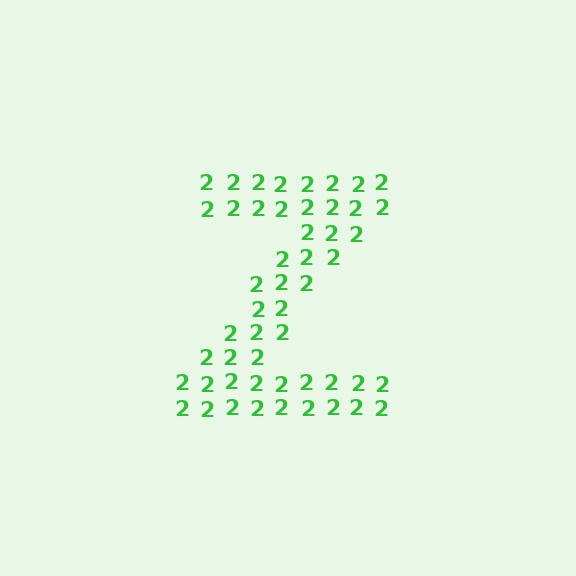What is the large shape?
The large shape is the letter Z.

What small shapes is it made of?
It is made of small digit 2's.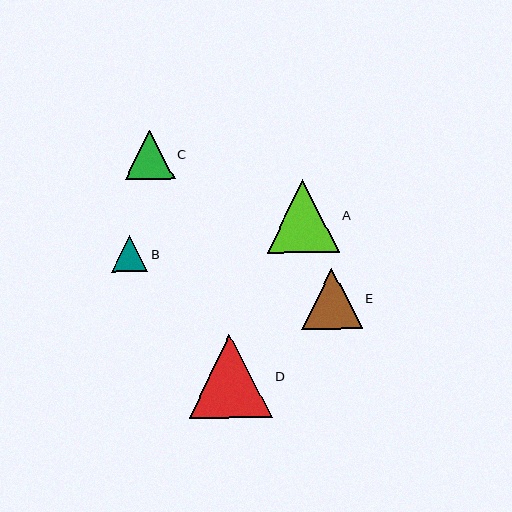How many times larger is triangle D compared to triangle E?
Triangle D is approximately 1.4 times the size of triangle E.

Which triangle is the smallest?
Triangle B is the smallest with a size of approximately 36 pixels.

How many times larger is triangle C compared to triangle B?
Triangle C is approximately 1.4 times the size of triangle B.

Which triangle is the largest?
Triangle D is the largest with a size of approximately 84 pixels.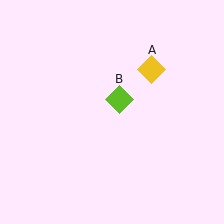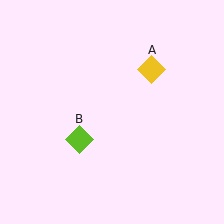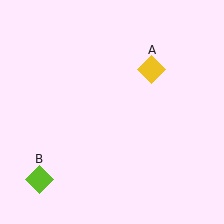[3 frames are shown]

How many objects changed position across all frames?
1 object changed position: lime diamond (object B).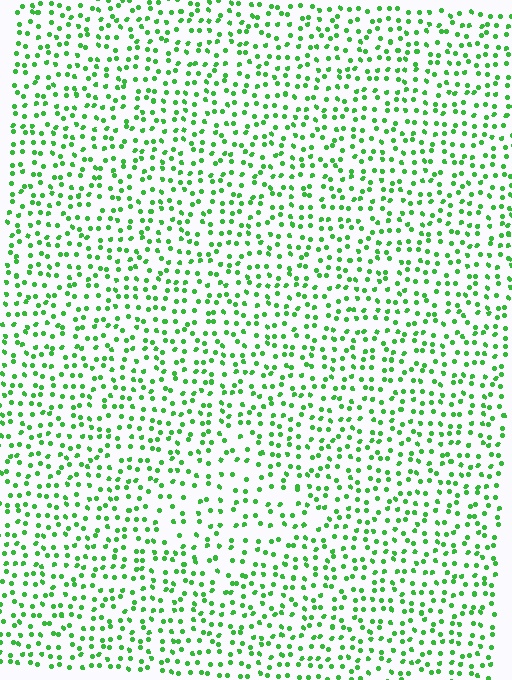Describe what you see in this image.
The image contains small green elements arranged at two different densities. A diamond-shaped region is visible where the elements are less densely packed than the surrounding area.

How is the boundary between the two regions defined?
The boundary is defined by a change in element density (approximately 1.5x ratio). All elements are the same color, size, and shape.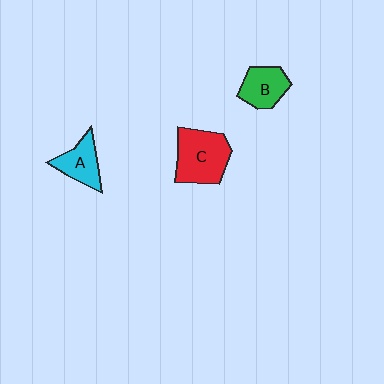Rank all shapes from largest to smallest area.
From largest to smallest: C (red), B (green), A (cyan).